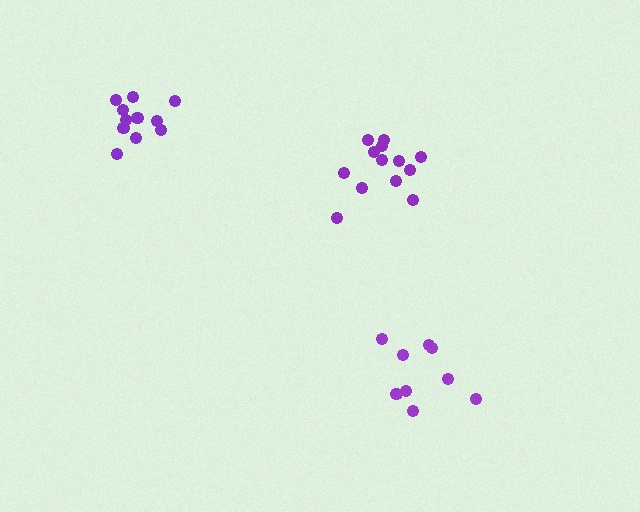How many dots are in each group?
Group 1: 13 dots, Group 2: 9 dots, Group 3: 11 dots (33 total).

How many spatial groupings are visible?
There are 3 spatial groupings.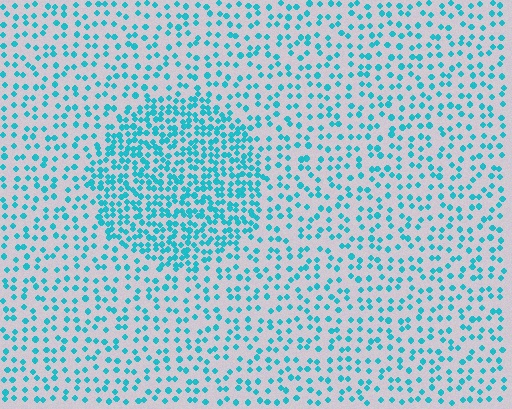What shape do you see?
I see a circle.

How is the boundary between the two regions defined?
The boundary is defined by a change in element density (approximately 2.2x ratio). All elements are the same color, size, and shape.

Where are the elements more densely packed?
The elements are more densely packed inside the circle boundary.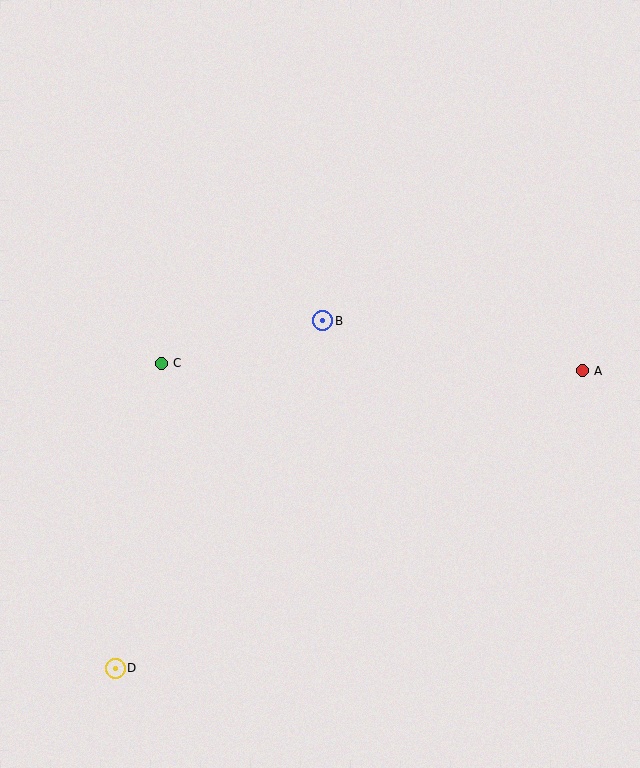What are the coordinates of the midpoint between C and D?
The midpoint between C and D is at (138, 516).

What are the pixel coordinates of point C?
Point C is at (161, 363).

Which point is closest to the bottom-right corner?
Point A is closest to the bottom-right corner.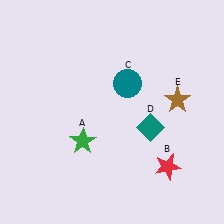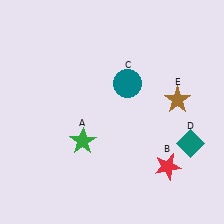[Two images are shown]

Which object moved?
The teal diamond (D) moved right.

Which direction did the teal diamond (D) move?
The teal diamond (D) moved right.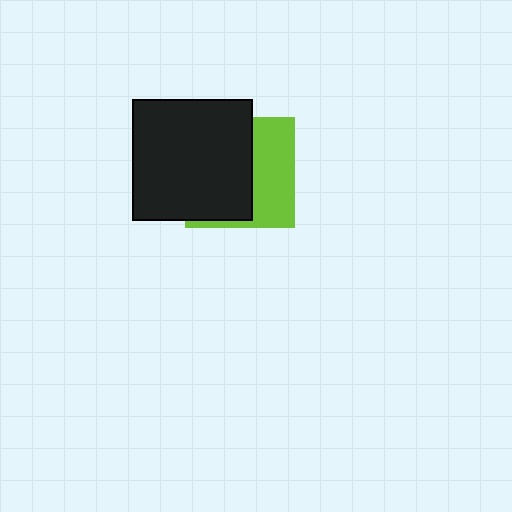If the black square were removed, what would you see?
You would see the complete lime square.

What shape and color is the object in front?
The object in front is a black square.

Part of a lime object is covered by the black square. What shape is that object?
It is a square.